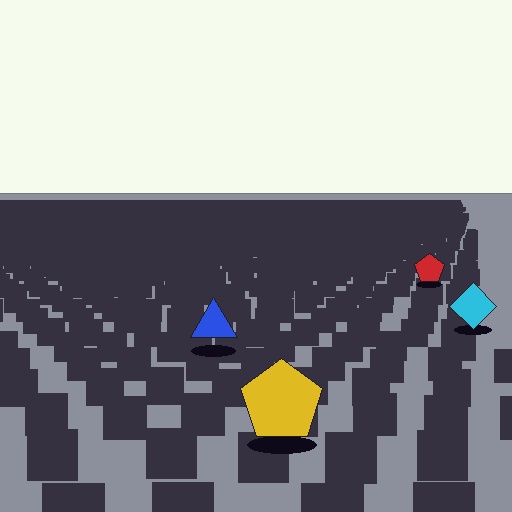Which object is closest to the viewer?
The yellow pentagon is closest. The texture marks near it are larger and more spread out.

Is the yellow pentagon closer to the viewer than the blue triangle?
Yes. The yellow pentagon is closer — you can tell from the texture gradient: the ground texture is coarser near it.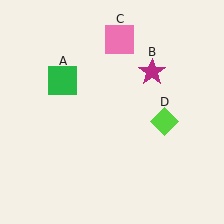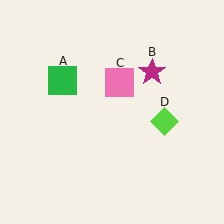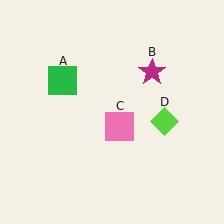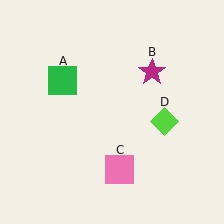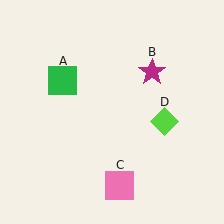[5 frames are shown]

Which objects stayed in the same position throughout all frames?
Green square (object A) and magenta star (object B) and lime diamond (object D) remained stationary.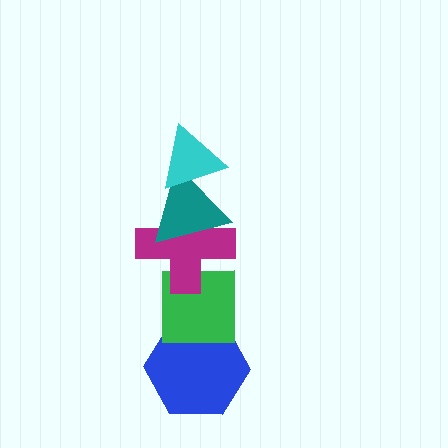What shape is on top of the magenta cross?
The teal triangle is on top of the magenta cross.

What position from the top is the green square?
The green square is 4th from the top.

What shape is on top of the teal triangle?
The cyan triangle is on top of the teal triangle.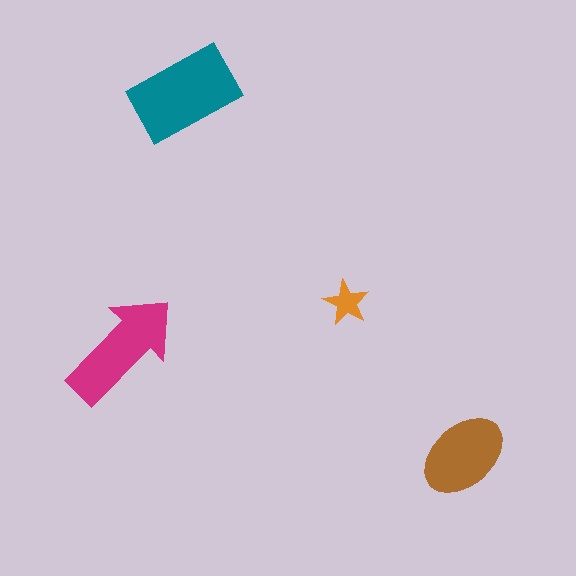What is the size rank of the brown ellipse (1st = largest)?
3rd.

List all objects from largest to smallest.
The teal rectangle, the magenta arrow, the brown ellipse, the orange star.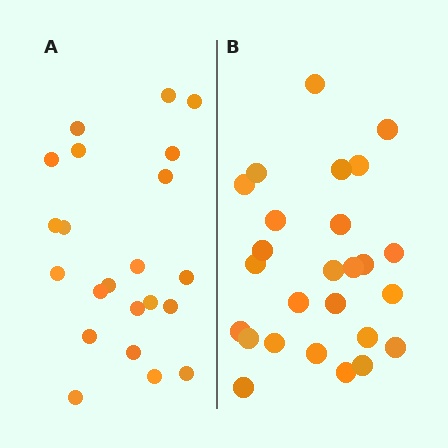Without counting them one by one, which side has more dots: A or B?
Region B (the right region) has more dots.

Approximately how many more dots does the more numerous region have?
Region B has about 4 more dots than region A.